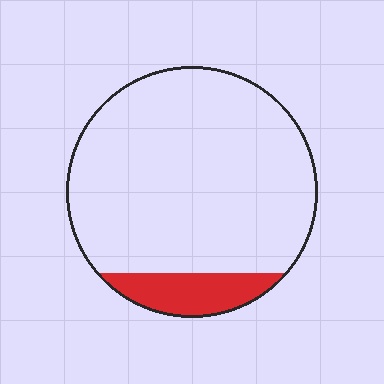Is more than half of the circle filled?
No.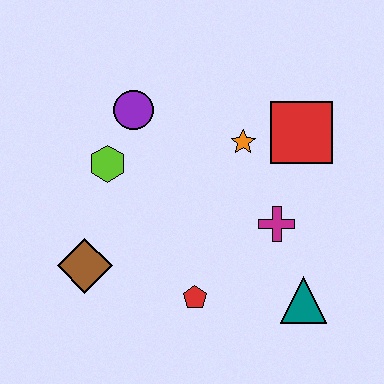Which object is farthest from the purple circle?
The teal triangle is farthest from the purple circle.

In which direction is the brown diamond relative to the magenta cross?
The brown diamond is to the left of the magenta cross.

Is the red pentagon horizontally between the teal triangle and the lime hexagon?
Yes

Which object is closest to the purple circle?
The lime hexagon is closest to the purple circle.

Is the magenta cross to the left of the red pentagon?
No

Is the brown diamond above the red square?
No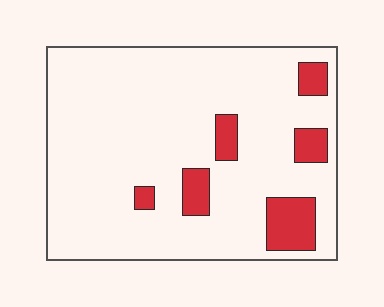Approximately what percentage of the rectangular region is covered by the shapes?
Approximately 10%.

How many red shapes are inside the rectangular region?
6.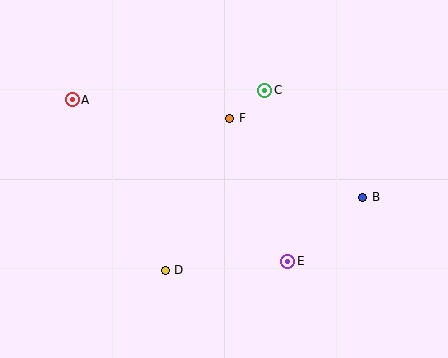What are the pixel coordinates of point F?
Point F is at (230, 118).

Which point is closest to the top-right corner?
Point C is closest to the top-right corner.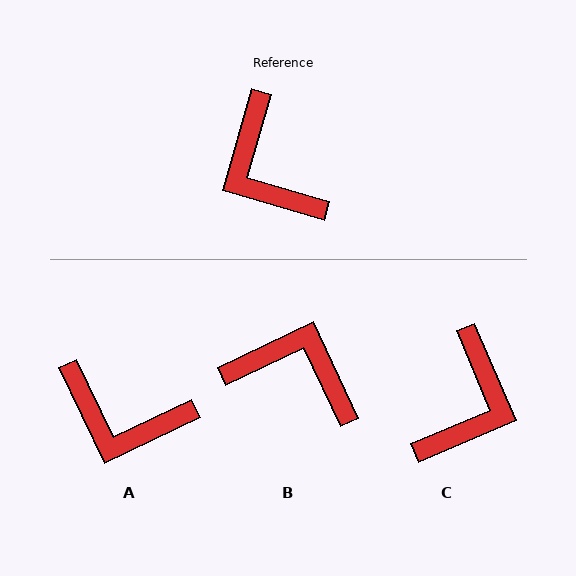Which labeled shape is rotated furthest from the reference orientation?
B, about 139 degrees away.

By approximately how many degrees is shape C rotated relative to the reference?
Approximately 129 degrees counter-clockwise.